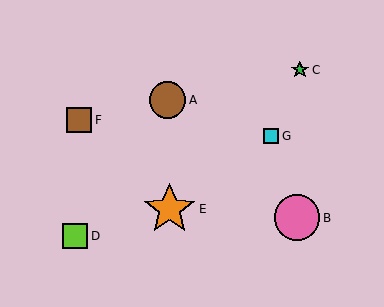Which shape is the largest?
The orange star (labeled E) is the largest.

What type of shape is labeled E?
Shape E is an orange star.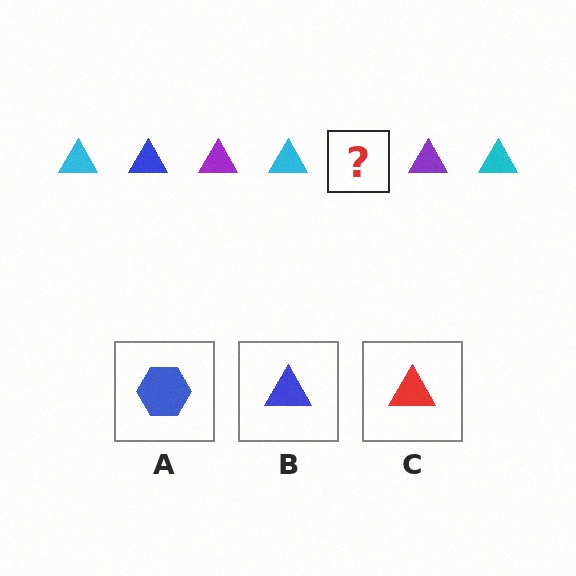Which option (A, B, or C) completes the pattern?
B.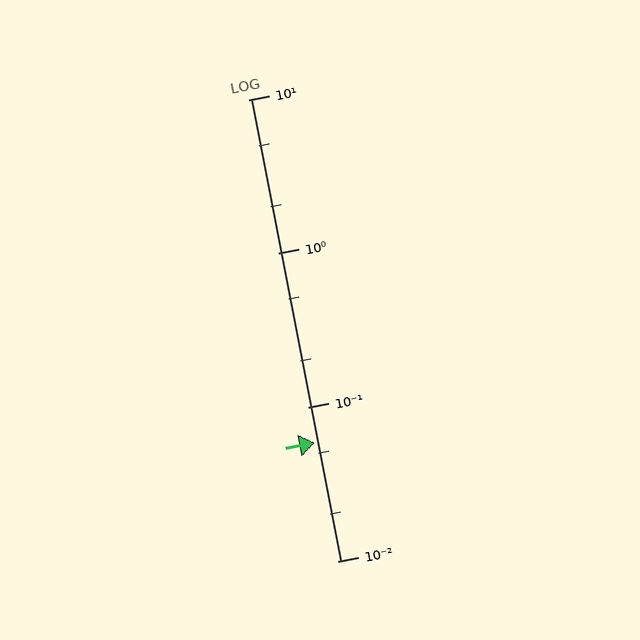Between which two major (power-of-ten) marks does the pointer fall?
The pointer is between 0.01 and 0.1.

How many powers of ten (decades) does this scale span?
The scale spans 3 decades, from 0.01 to 10.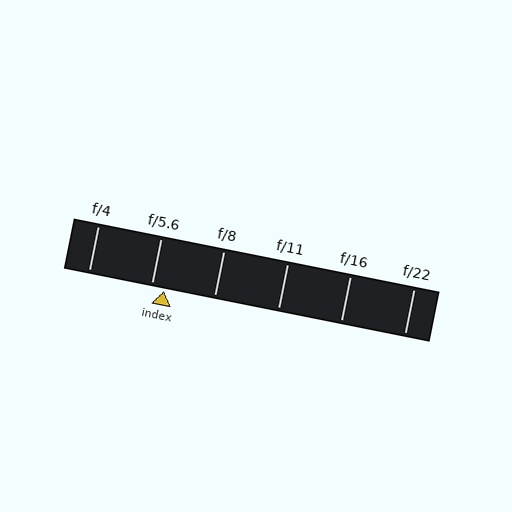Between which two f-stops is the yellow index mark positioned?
The index mark is between f/5.6 and f/8.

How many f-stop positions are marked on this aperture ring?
There are 6 f-stop positions marked.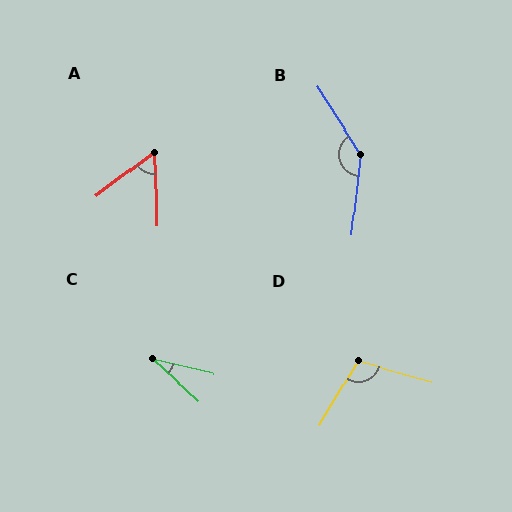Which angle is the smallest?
C, at approximately 29 degrees.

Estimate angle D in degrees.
Approximately 105 degrees.